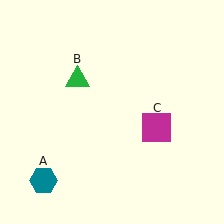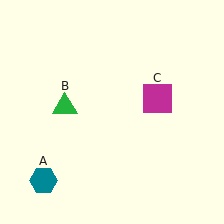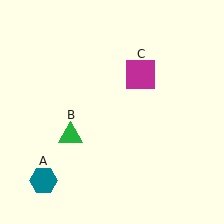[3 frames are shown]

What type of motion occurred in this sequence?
The green triangle (object B), magenta square (object C) rotated counterclockwise around the center of the scene.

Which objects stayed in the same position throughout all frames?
Teal hexagon (object A) remained stationary.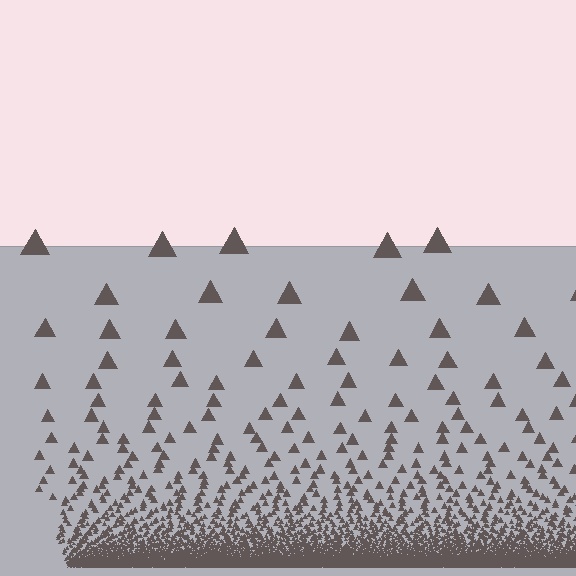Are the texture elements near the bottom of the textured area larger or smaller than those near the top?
Smaller. The gradient is inverted — elements near the bottom are smaller and denser.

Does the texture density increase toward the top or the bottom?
Density increases toward the bottom.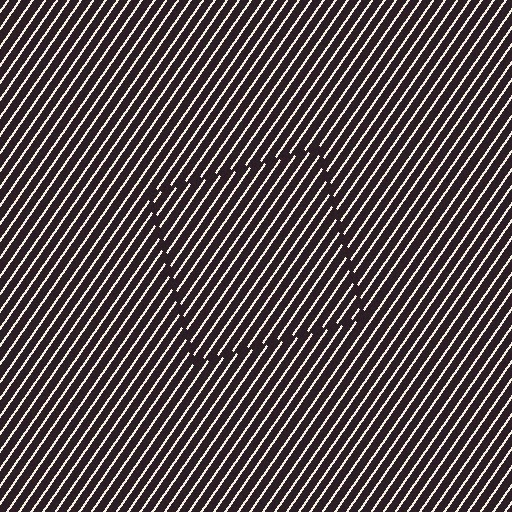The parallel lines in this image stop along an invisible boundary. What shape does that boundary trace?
An illusory square. The interior of the shape contains the same grating, shifted by half a period — the contour is defined by the phase discontinuity where line-ends from the inner and outer gratings abut.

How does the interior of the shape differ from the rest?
The interior of the shape contains the same grating, shifted by half a period — the contour is defined by the phase discontinuity where line-ends from the inner and outer gratings abut.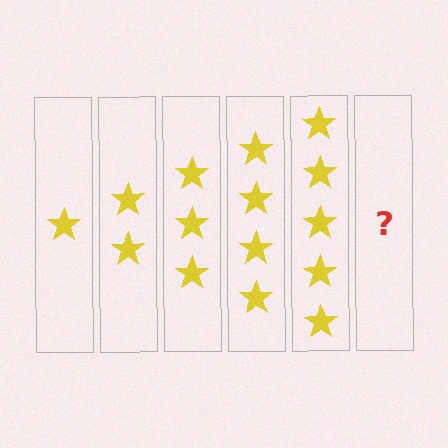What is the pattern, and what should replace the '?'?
The pattern is that each step adds one more star. The '?' should be 6 stars.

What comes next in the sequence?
The next element should be 6 stars.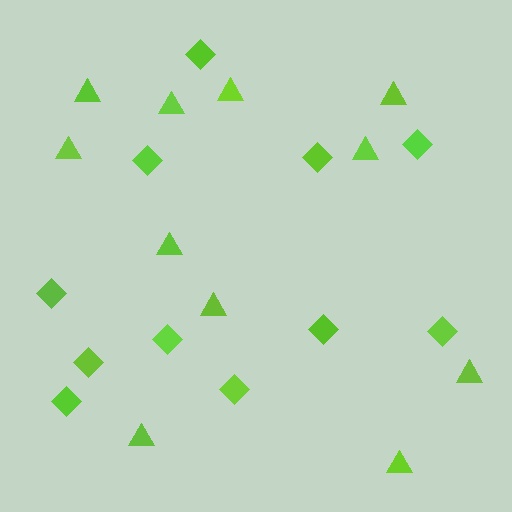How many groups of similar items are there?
There are 2 groups: one group of diamonds (11) and one group of triangles (11).